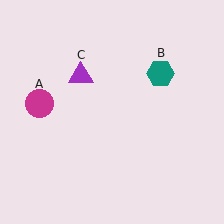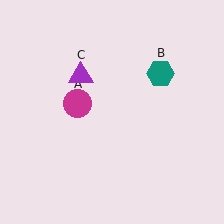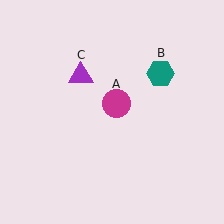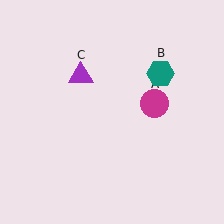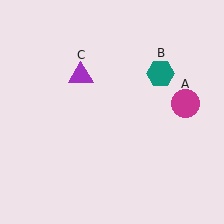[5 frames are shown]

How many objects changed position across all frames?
1 object changed position: magenta circle (object A).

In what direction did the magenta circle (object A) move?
The magenta circle (object A) moved right.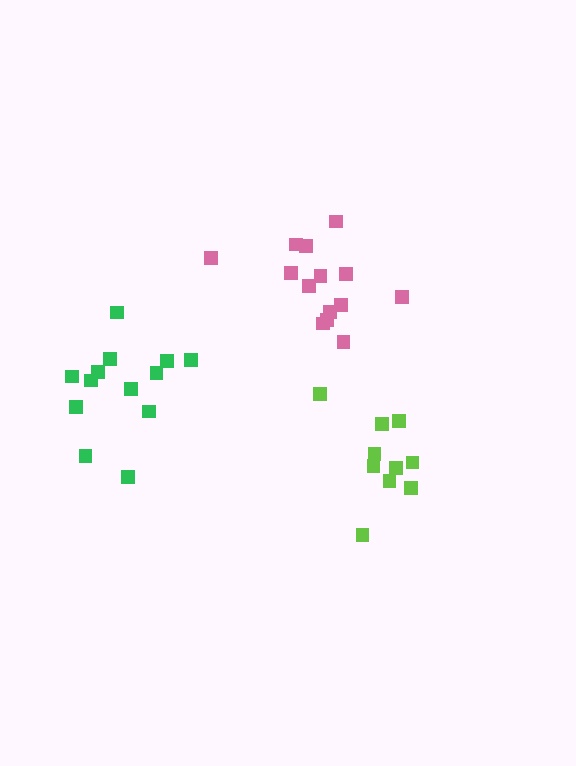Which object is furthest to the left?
The green cluster is leftmost.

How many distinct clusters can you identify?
There are 3 distinct clusters.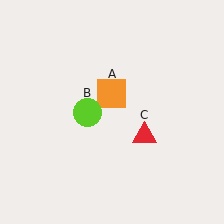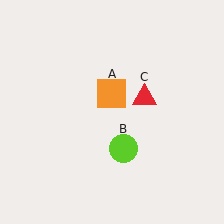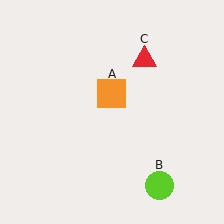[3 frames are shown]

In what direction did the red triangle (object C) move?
The red triangle (object C) moved up.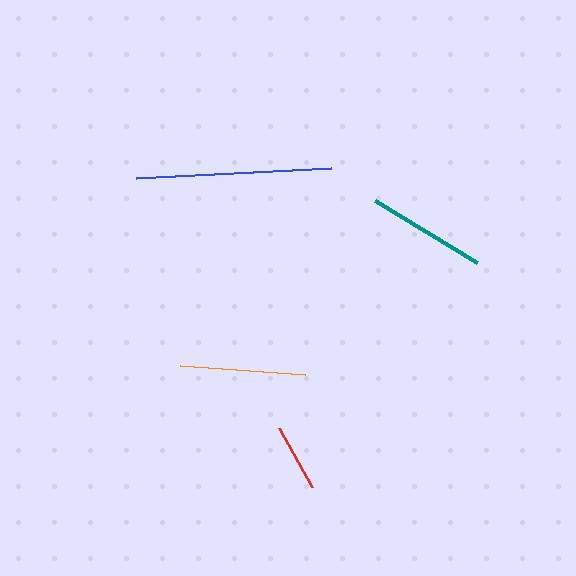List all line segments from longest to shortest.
From longest to shortest: blue, orange, teal, red.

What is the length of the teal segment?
The teal segment is approximately 119 pixels long.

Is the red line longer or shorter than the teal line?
The teal line is longer than the red line.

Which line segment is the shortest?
The red line is the shortest at approximately 67 pixels.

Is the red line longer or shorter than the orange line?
The orange line is longer than the red line.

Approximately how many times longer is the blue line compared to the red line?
The blue line is approximately 2.9 times the length of the red line.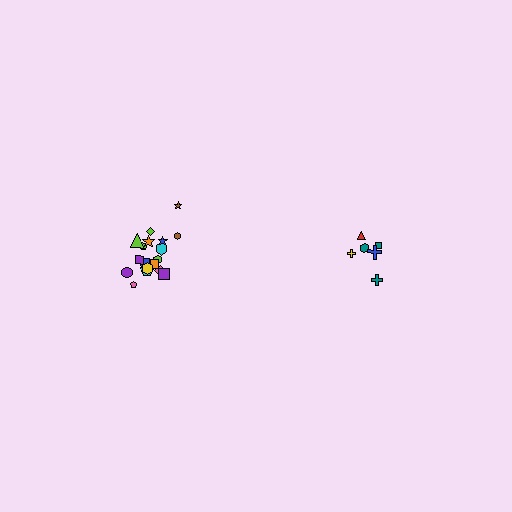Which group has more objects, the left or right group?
The left group.